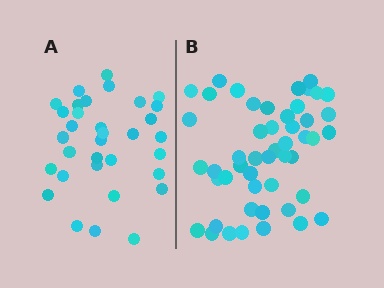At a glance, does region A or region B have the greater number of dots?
Region B (the right region) has more dots.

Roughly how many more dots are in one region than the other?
Region B has approximately 15 more dots than region A.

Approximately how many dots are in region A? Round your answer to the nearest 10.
About 30 dots. (The exact count is 33, which rounds to 30.)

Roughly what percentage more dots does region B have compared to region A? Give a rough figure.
About 50% more.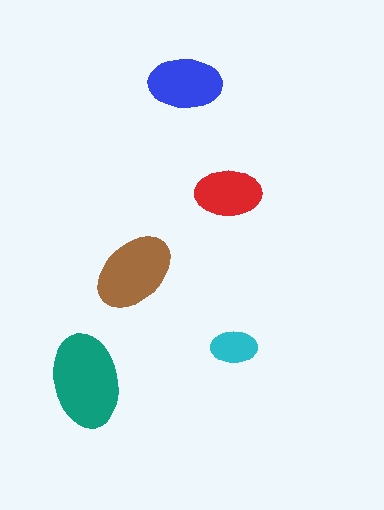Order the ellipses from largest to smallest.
the teal one, the brown one, the blue one, the red one, the cyan one.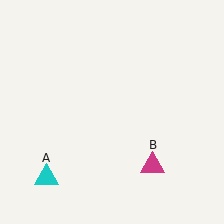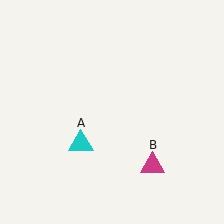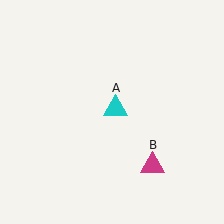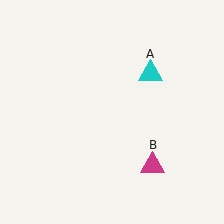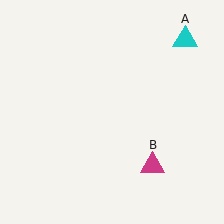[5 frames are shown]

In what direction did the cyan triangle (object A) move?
The cyan triangle (object A) moved up and to the right.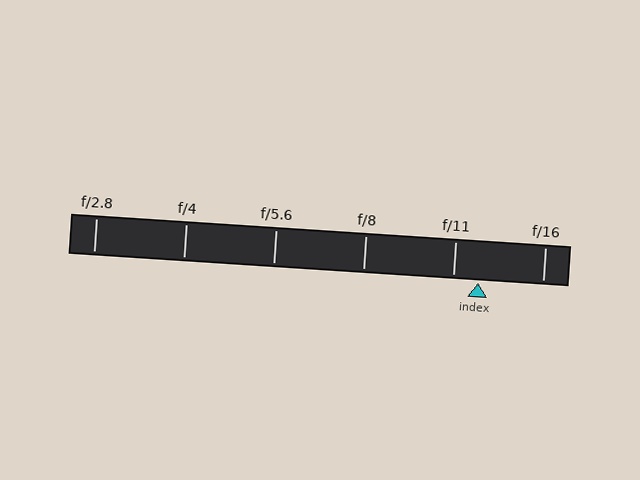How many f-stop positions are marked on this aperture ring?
There are 6 f-stop positions marked.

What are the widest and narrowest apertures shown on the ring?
The widest aperture shown is f/2.8 and the narrowest is f/16.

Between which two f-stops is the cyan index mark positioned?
The index mark is between f/11 and f/16.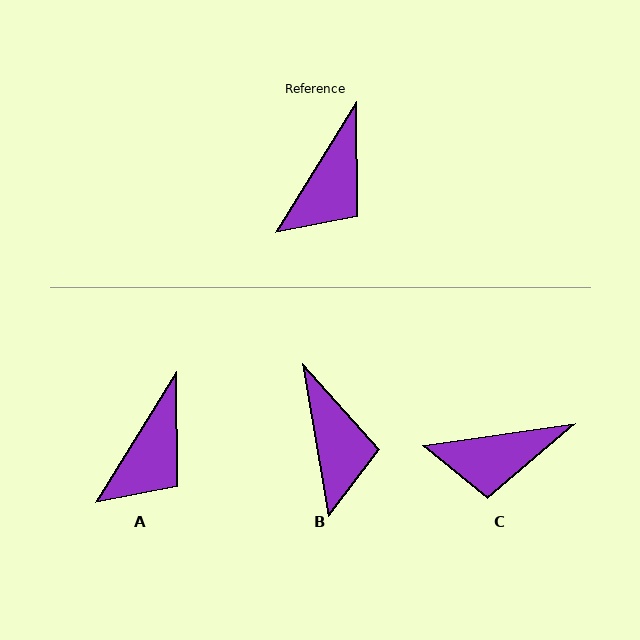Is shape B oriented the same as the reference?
No, it is off by about 42 degrees.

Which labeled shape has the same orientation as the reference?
A.